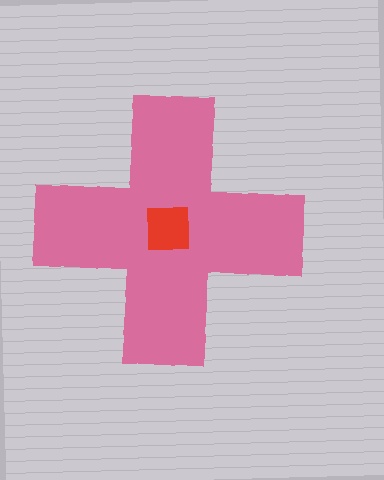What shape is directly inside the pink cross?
The red square.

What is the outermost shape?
The pink cross.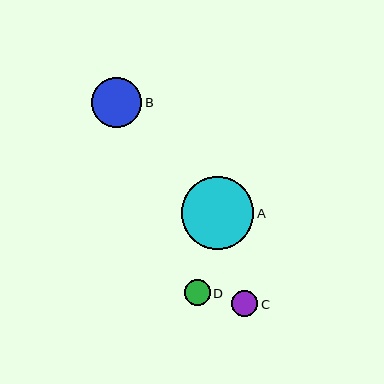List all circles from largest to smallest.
From largest to smallest: A, B, C, D.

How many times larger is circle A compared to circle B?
Circle A is approximately 1.5 times the size of circle B.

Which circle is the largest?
Circle A is the largest with a size of approximately 73 pixels.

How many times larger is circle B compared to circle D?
Circle B is approximately 2.0 times the size of circle D.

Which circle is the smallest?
Circle D is the smallest with a size of approximately 26 pixels.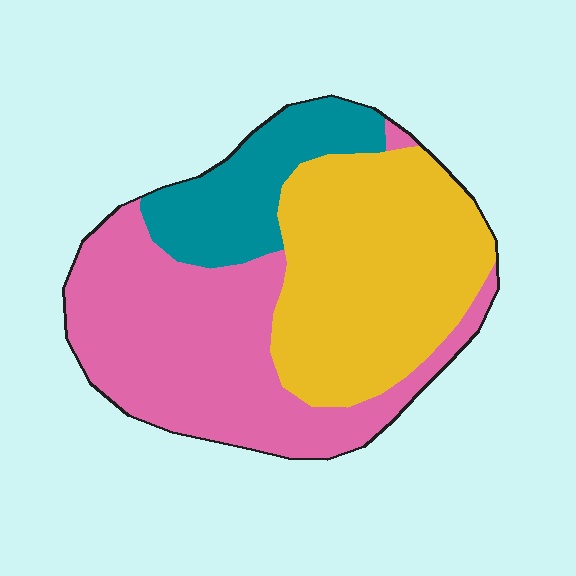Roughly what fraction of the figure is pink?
Pink covers roughly 45% of the figure.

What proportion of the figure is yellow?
Yellow covers 40% of the figure.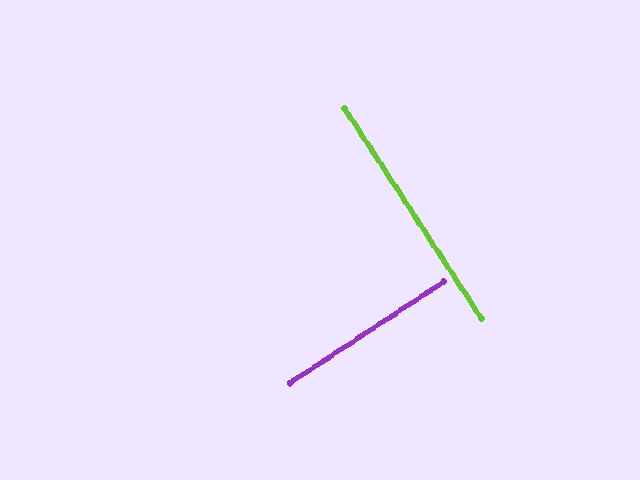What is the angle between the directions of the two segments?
Approximately 90 degrees.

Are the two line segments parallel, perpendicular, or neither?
Perpendicular — they meet at approximately 90°.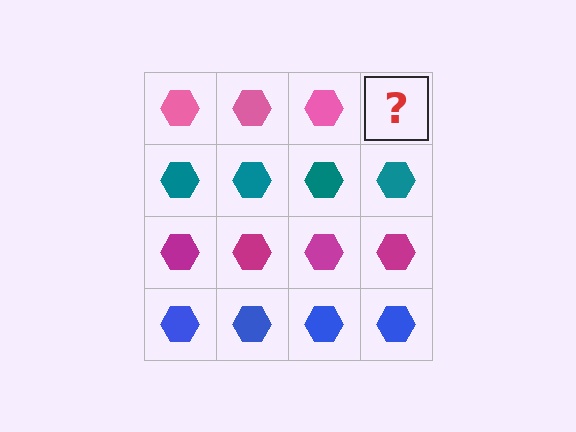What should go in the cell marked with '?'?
The missing cell should contain a pink hexagon.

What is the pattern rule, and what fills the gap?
The rule is that each row has a consistent color. The gap should be filled with a pink hexagon.